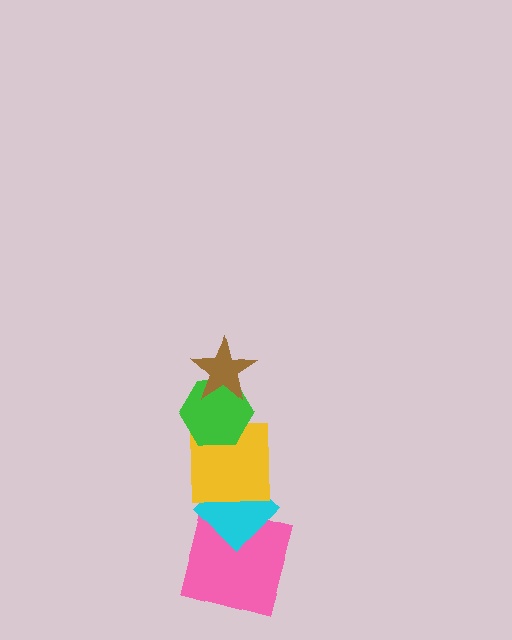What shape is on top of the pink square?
The cyan diamond is on top of the pink square.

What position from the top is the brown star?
The brown star is 1st from the top.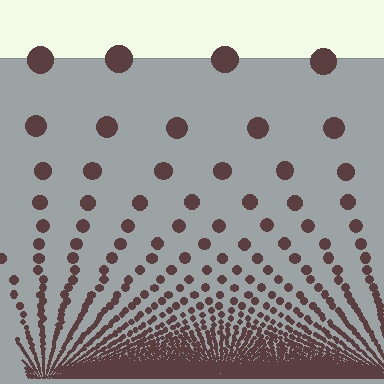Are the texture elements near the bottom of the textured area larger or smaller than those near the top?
Smaller. The gradient is inverted — elements near the bottom are smaller and denser.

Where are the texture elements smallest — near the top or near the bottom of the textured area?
Near the bottom.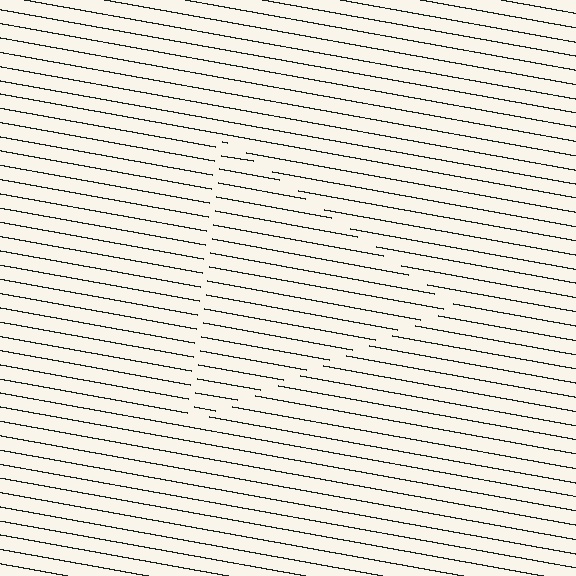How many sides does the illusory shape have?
3 sides — the line-ends trace a triangle.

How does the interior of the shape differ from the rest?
The interior of the shape contains the same grating, shifted by half a period — the contour is defined by the phase discontinuity where line-ends from the inner and outer gratings abut.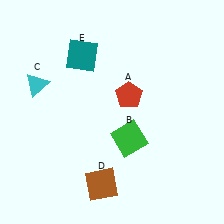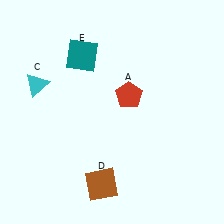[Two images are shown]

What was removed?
The green square (B) was removed in Image 2.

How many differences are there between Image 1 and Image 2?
There is 1 difference between the two images.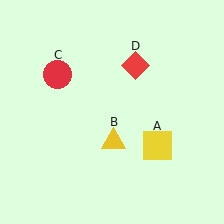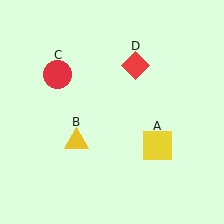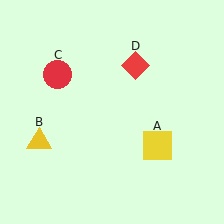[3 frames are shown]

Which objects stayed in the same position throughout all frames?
Yellow square (object A) and red circle (object C) and red diamond (object D) remained stationary.